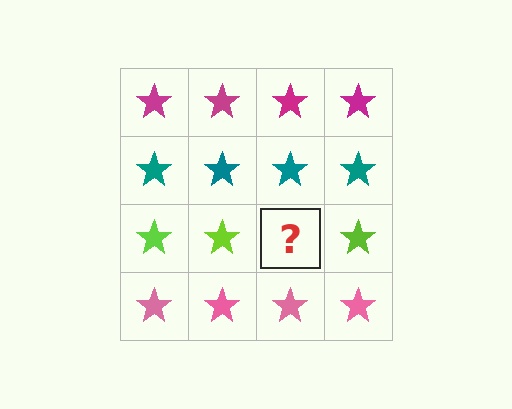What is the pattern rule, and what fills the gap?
The rule is that each row has a consistent color. The gap should be filled with a lime star.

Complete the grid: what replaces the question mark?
The question mark should be replaced with a lime star.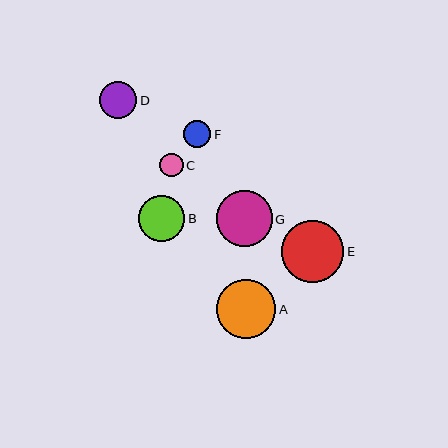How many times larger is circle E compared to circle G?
Circle E is approximately 1.1 times the size of circle G.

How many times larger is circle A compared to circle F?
Circle A is approximately 2.2 times the size of circle F.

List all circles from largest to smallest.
From largest to smallest: E, A, G, B, D, F, C.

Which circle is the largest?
Circle E is the largest with a size of approximately 62 pixels.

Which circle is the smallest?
Circle C is the smallest with a size of approximately 23 pixels.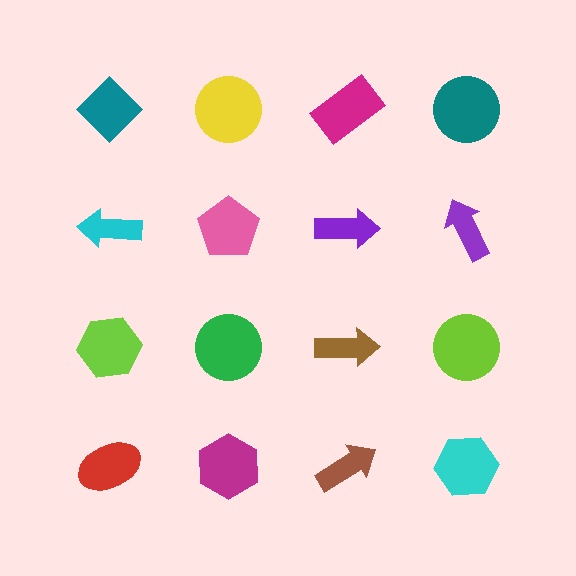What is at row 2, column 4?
A purple arrow.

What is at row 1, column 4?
A teal circle.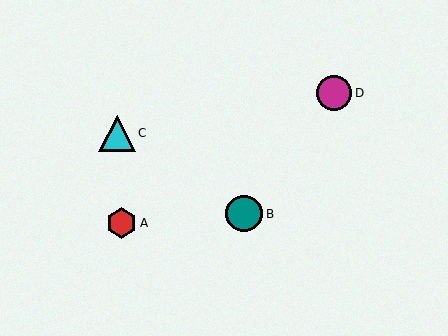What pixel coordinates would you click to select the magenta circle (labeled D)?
Click at (334, 93) to select the magenta circle D.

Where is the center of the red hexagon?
The center of the red hexagon is at (121, 223).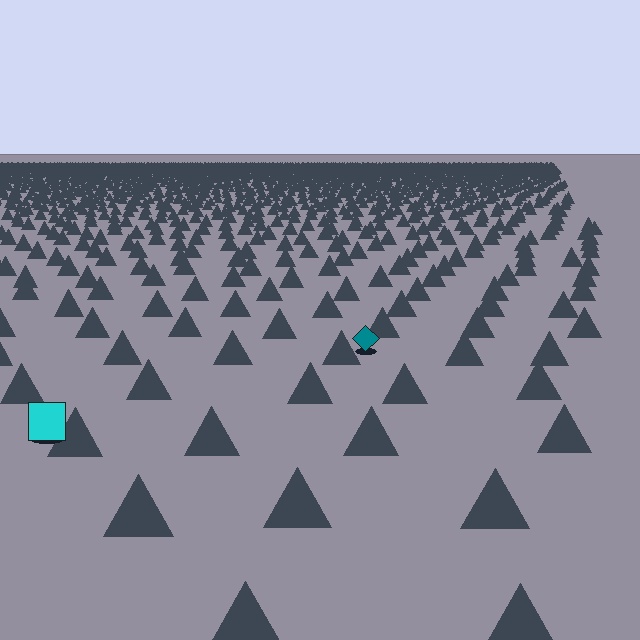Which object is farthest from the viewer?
The teal diamond is farthest from the viewer. It appears smaller and the ground texture around it is denser.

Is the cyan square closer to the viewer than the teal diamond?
Yes. The cyan square is closer — you can tell from the texture gradient: the ground texture is coarser near it.